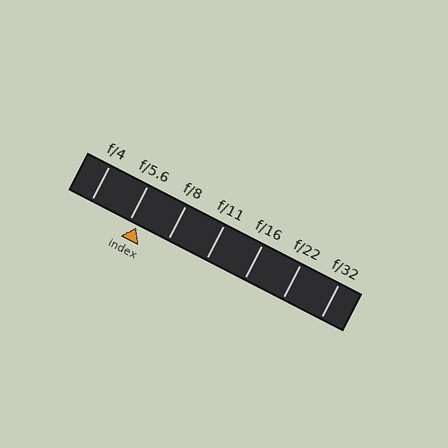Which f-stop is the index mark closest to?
The index mark is closest to f/5.6.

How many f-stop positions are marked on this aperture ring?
There are 7 f-stop positions marked.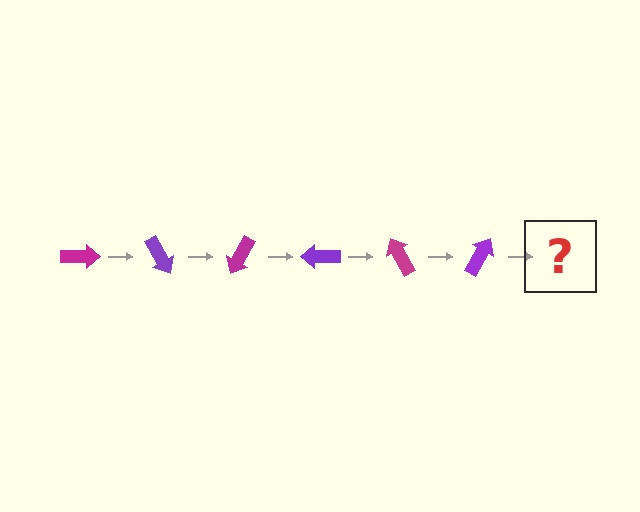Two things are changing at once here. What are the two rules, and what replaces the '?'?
The two rules are that it rotates 60 degrees each step and the color cycles through magenta and purple. The '?' should be a magenta arrow, rotated 360 degrees from the start.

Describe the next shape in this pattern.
It should be a magenta arrow, rotated 360 degrees from the start.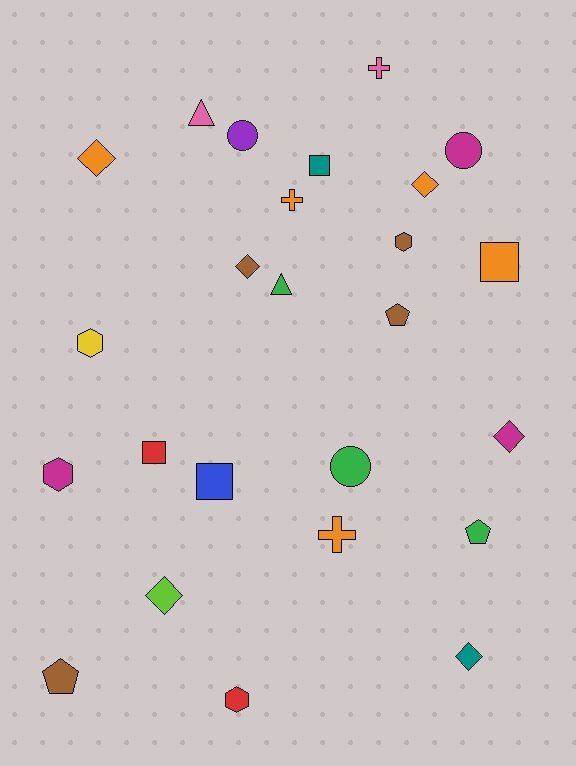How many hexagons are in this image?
There are 4 hexagons.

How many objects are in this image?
There are 25 objects.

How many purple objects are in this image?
There is 1 purple object.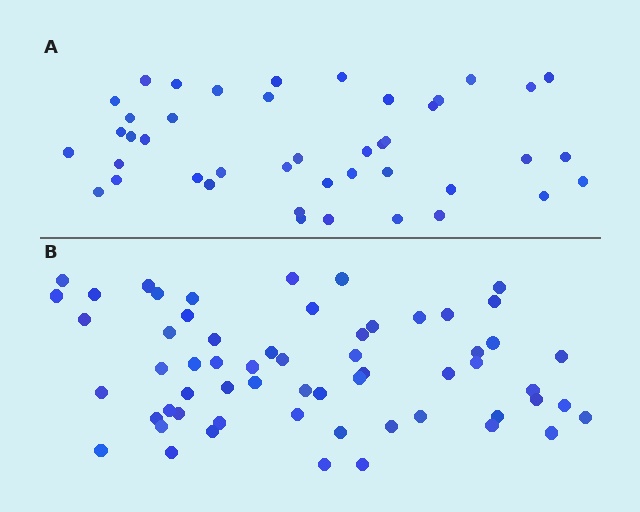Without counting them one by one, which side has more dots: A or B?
Region B (the bottom region) has more dots.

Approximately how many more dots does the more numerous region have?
Region B has approximately 15 more dots than region A.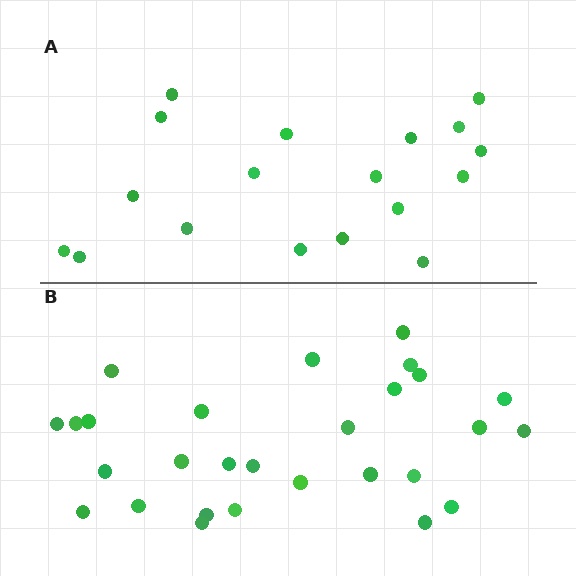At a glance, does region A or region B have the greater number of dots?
Region B (the bottom region) has more dots.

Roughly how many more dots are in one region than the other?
Region B has roughly 10 or so more dots than region A.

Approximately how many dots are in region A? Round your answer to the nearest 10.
About 20 dots. (The exact count is 18, which rounds to 20.)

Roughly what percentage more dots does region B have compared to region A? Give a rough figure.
About 55% more.